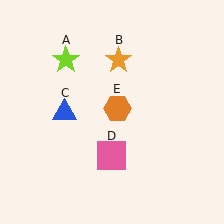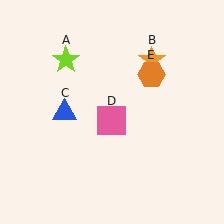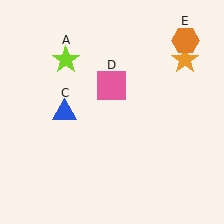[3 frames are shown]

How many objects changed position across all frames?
3 objects changed position: orange star (object B), pink square (object D), orange hexagon (object E).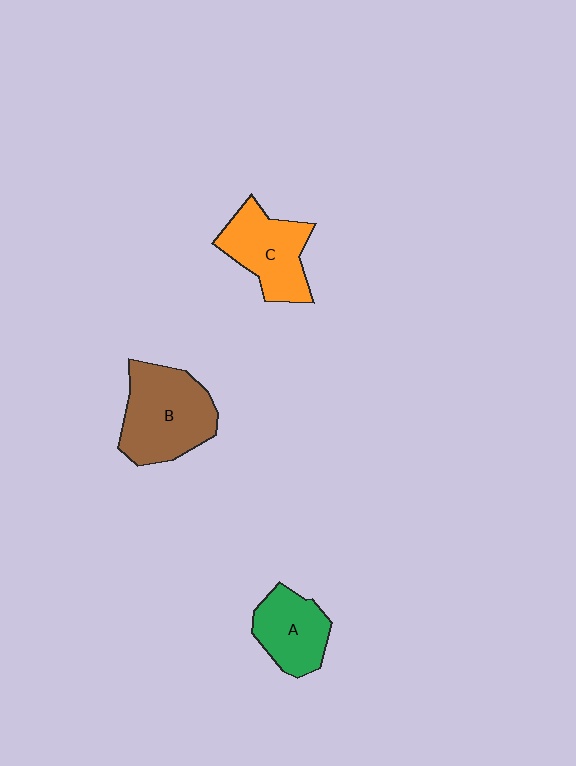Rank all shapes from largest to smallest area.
From largest to smallest: B (brown), C (orange), A (green).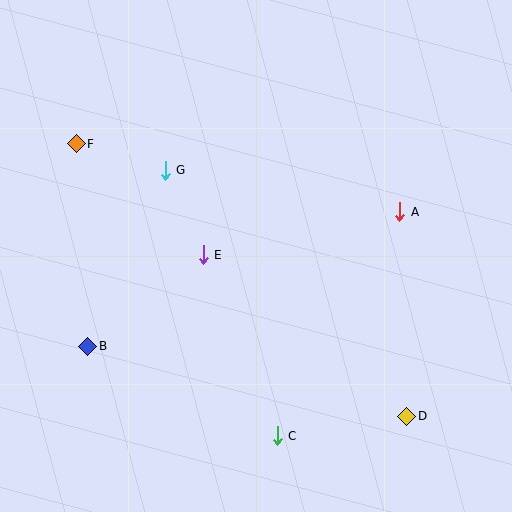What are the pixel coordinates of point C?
Point C is at (277, 436).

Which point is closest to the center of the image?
Point E at (203, 255) is closest to the center.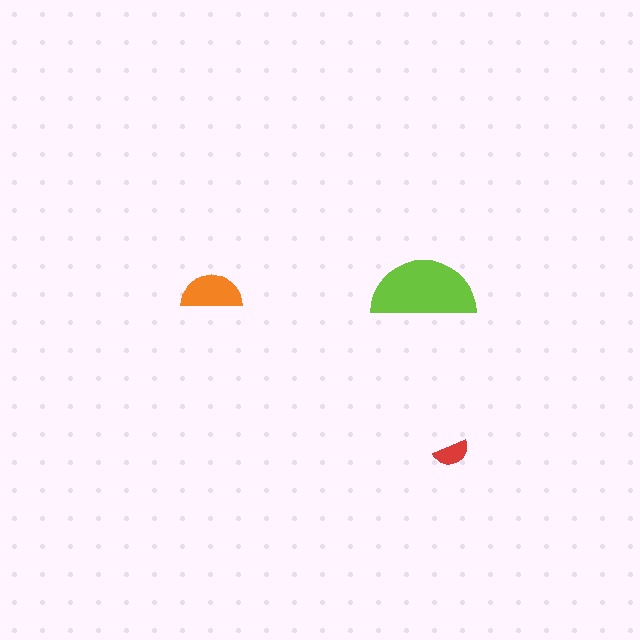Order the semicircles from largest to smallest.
the lime one, the orange one, the red one.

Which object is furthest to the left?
The orange semicircle is leftmost.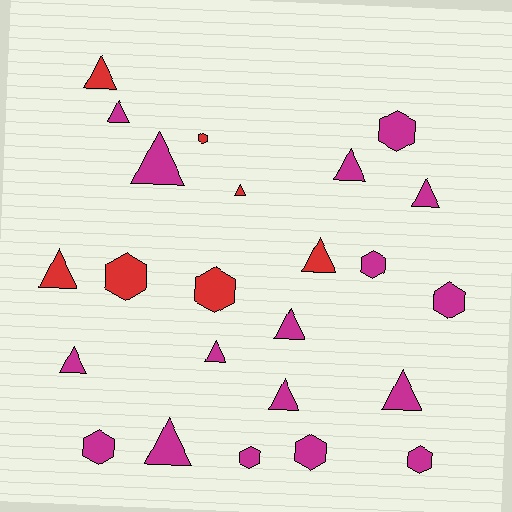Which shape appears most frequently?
Triangle, with 14 objects.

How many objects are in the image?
There are 24 objects.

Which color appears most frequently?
Magenta, with 17 objects.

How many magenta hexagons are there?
There are 7 magenta hexagons.